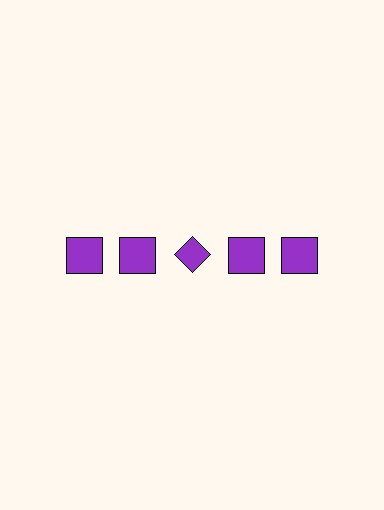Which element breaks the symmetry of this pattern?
The purple diamond in the top row, center column breaks the symmetry. All other shapes are purple squares.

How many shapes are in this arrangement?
There are 5 shapes arranged in a grid pattern.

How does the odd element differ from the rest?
It has a different shape: diamond instead of square.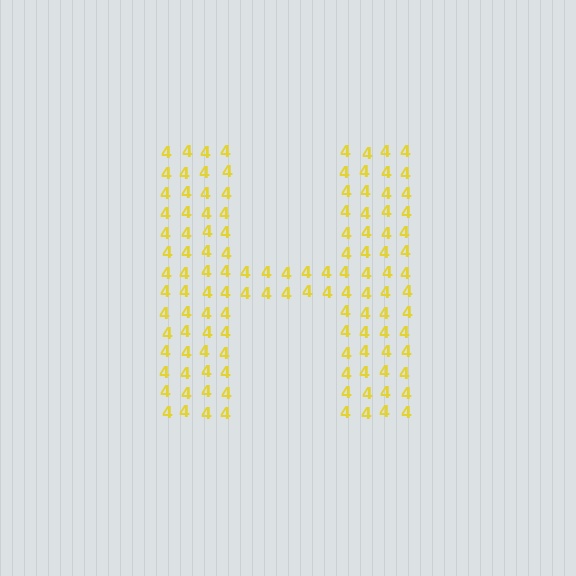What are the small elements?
The small elements are digit 4's.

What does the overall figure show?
The overall figure shows the letter H.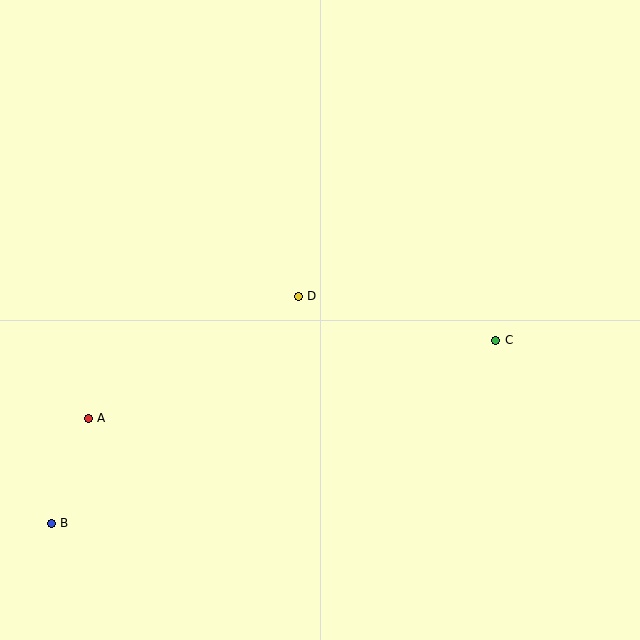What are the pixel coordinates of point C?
Point C is at (496, 340).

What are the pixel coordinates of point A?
Point A is at (88, 418).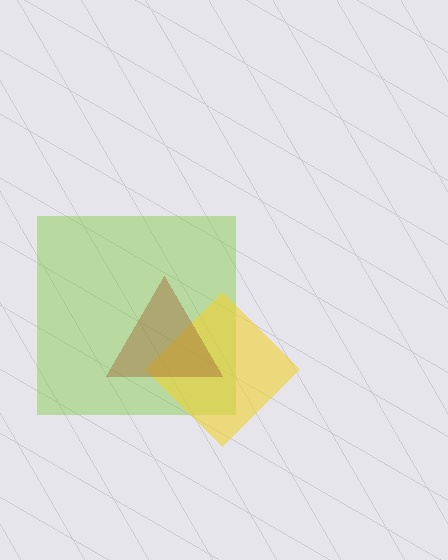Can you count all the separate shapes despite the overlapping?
Yes, there are 3 separate shapes.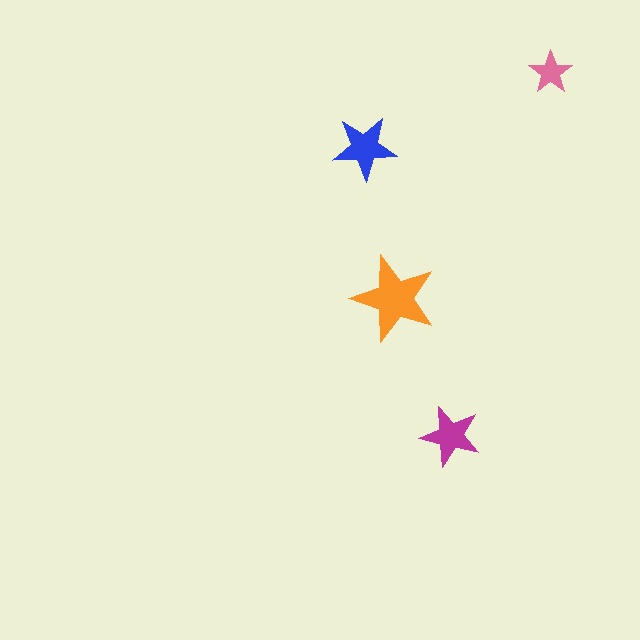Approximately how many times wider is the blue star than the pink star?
About 1.5 times wider.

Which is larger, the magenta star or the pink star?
The magenta one.